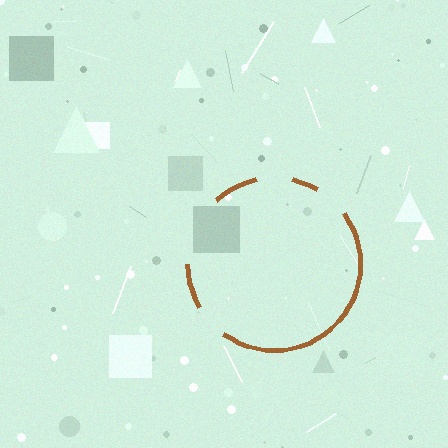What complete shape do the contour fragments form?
The contour fragments form a circle.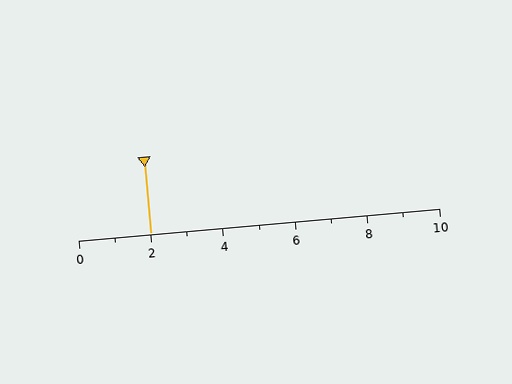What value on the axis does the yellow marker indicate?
The marker indicates approximately 2.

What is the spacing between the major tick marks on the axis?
The major ticks are spaced 2 apart.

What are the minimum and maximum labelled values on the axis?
The axis runs from 0 to 10.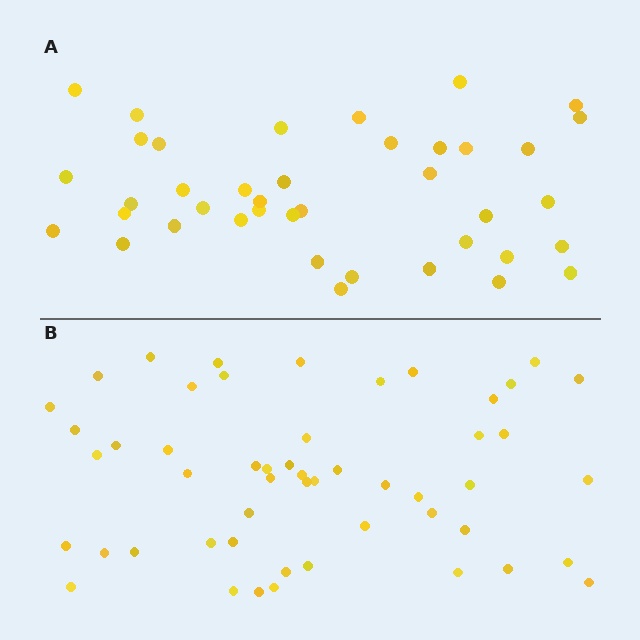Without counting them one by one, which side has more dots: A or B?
Region B (the bottom region) has more dots.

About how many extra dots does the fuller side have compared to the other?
Region B has roughly 12 or so more dots than region A.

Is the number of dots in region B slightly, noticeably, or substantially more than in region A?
Region B has noticeably more, but not dramatically so. The ratio is roughly 1.3 to 1.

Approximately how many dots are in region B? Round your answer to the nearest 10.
About 50 dots. (The exact count is 52, which rounds to 50.)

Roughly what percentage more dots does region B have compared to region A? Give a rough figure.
About 30% more.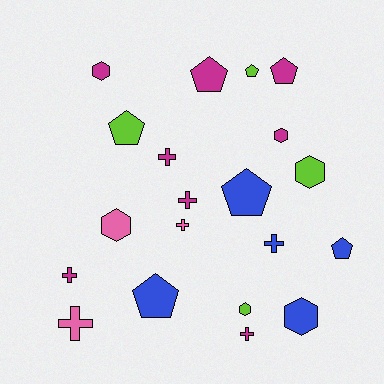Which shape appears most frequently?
Pentagon, with 7 objects.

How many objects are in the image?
There are 20 objects.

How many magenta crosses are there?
There are 4 magenta crosses.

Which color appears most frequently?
Magenta, with 8 objects.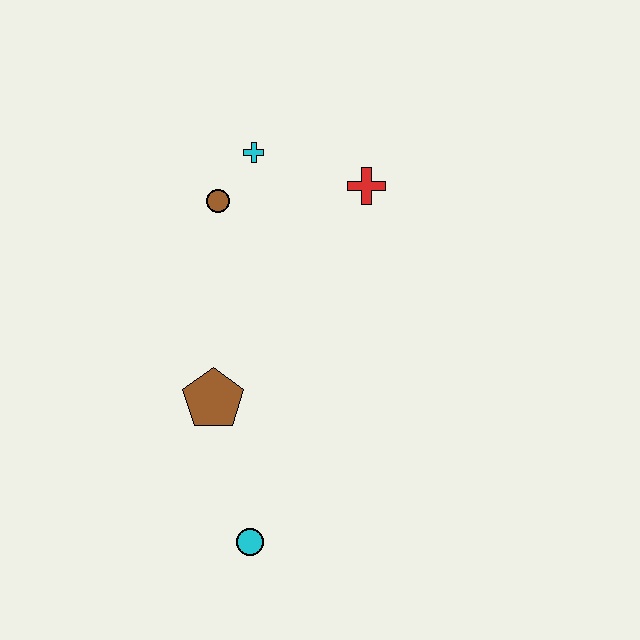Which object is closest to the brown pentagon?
The cyan circle is closest to the brown pentagon.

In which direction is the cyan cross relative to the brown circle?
The cyan cross is above the brown circle.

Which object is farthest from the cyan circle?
The cyan cross is farthest from the cyan circle.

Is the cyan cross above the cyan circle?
Yes